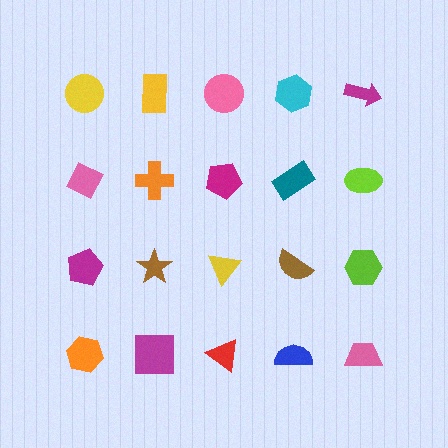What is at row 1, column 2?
A yellow rectangle.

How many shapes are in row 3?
5 shapes.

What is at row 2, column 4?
A teal rectangle.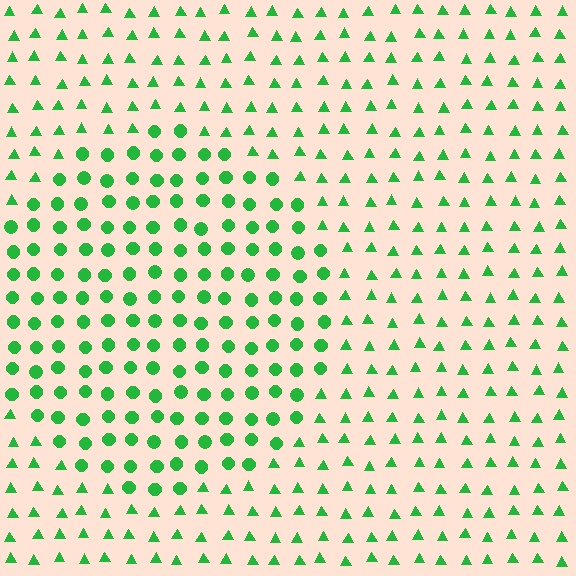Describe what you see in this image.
The image is filled with small green elements arranged in a uniform grid. A circle-shaped region contains circles, while the surrounding area contains triangles. The boundary is defined purely by the change in element shape.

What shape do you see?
I see a circle.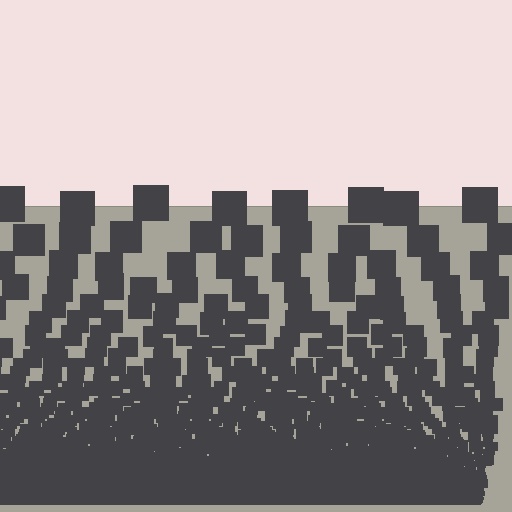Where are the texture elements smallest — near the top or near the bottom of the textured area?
Near the bottom.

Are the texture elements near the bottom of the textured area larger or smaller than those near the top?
Smaller. The gradient is inverted — elements near the bottom are smaller and denser.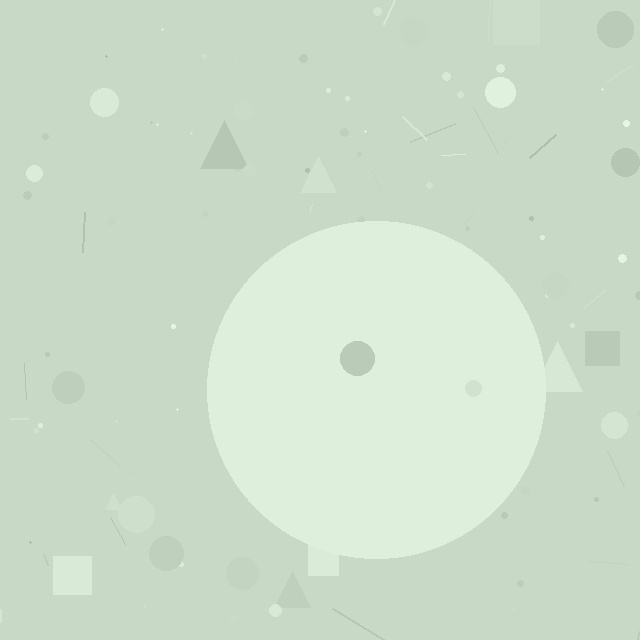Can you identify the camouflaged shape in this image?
The camouflaged shape is a circle.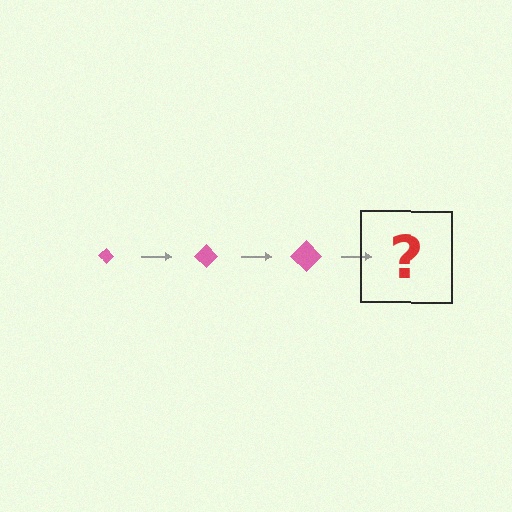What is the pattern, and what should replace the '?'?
The pattern is that the diamond gets progressively larger each step. The '?' should be a pink diamond, larger than the previous one.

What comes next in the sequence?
The next element should be a pink diamond, larger than the previous one.